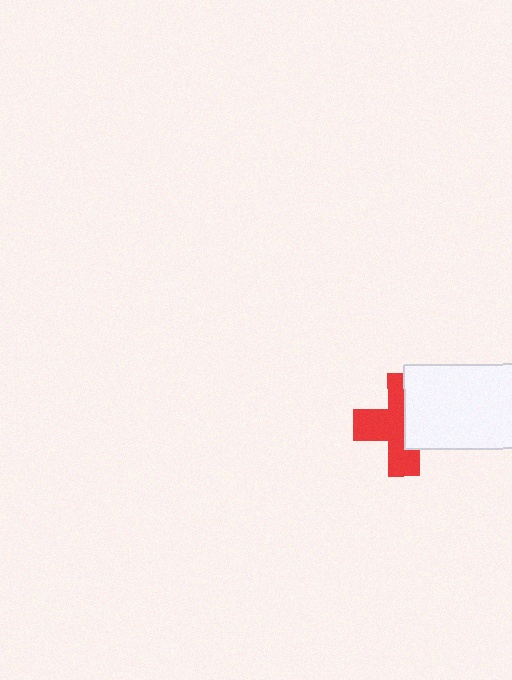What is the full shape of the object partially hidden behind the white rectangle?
The partially hidden object is a red cross.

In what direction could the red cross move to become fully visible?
The red cross could move left. That would shift it out from behind the white rectangle entirely.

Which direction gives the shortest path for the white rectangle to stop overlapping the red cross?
Moving right gives the shortest separation.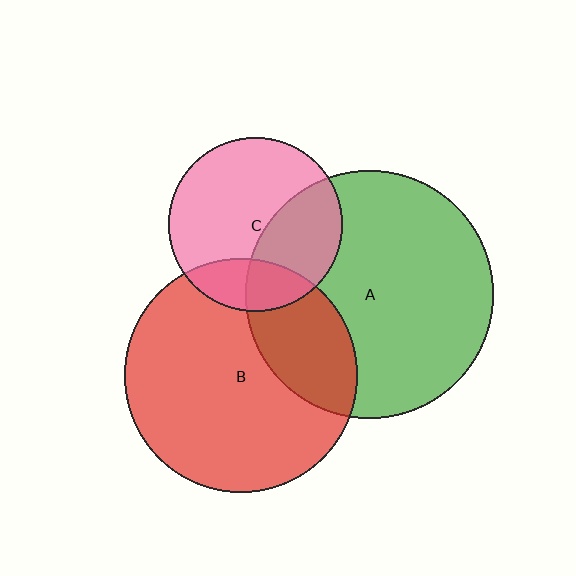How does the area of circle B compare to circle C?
Approximately 1.8 times.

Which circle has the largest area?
Circle A (green).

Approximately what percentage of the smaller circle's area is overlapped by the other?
Approximately 25%.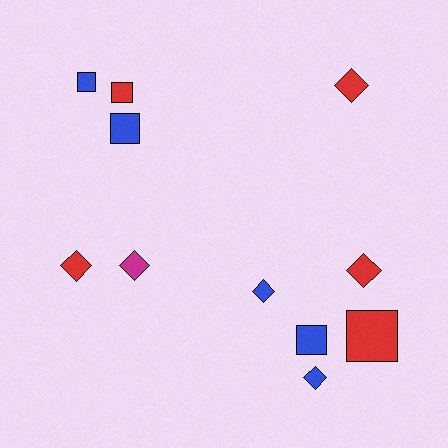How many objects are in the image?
There are 11 objects.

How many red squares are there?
There are 2 red squares.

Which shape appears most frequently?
Diamond, with 6 objects.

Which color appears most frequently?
Red, with 5 objects.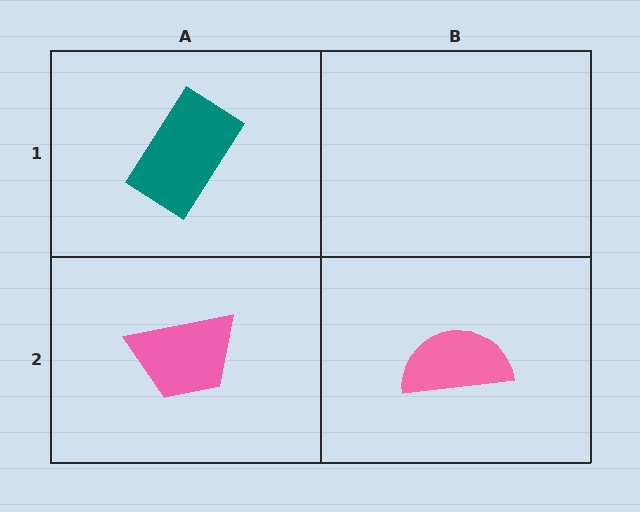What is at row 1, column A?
A teal rectangle.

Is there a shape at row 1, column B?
No, that cell is empty.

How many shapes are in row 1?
1 shape.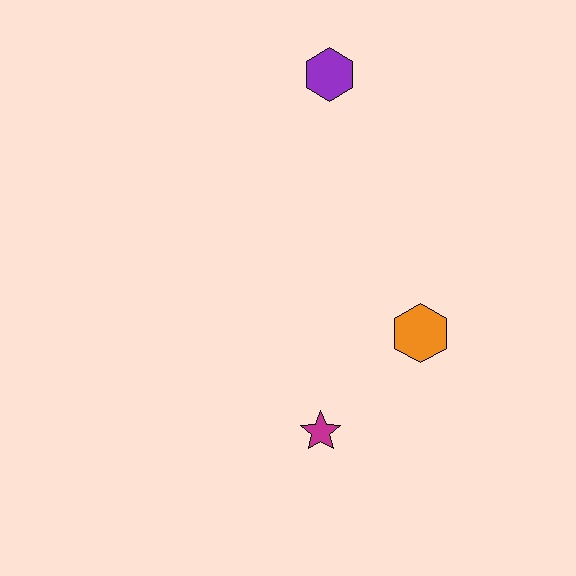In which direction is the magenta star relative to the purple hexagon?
The magenta star is below the purple hexagon.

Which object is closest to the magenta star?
The orange hexagon is closest to the magenta star.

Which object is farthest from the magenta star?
The purple hexagon is farthest from the magenta star.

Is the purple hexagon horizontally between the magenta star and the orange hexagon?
Yes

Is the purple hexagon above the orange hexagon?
Yes